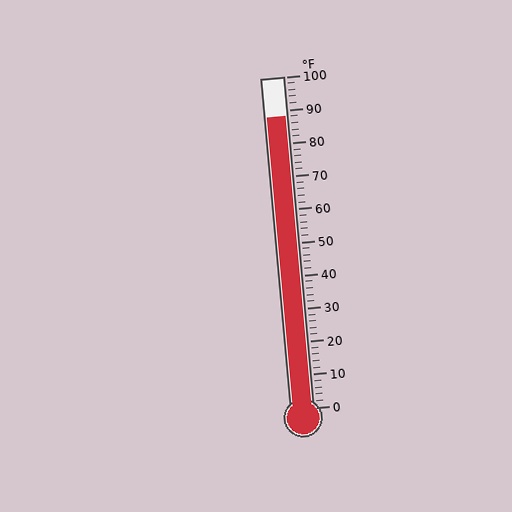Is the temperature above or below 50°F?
The temperature is above 50°F.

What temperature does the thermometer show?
The thermometer shows approximately 88°F.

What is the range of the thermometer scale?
The thermometer scale ranges from 0°F to 100°F.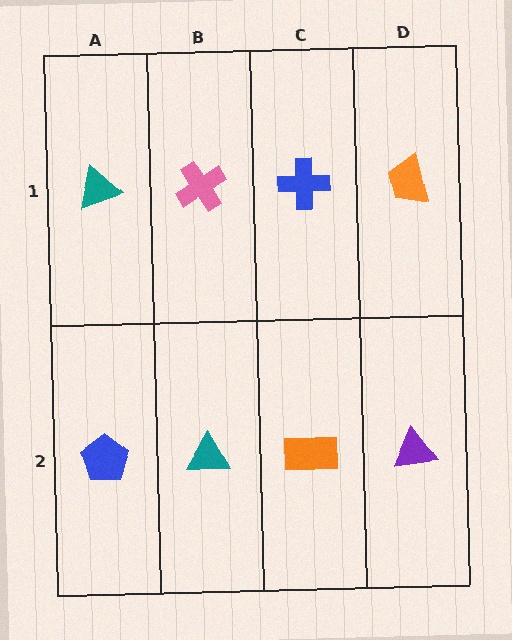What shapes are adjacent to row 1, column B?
A teal triangle (row 2, column B), a teal triangle (row 1, column A), a blue cross (row 1, column C).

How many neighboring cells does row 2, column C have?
3.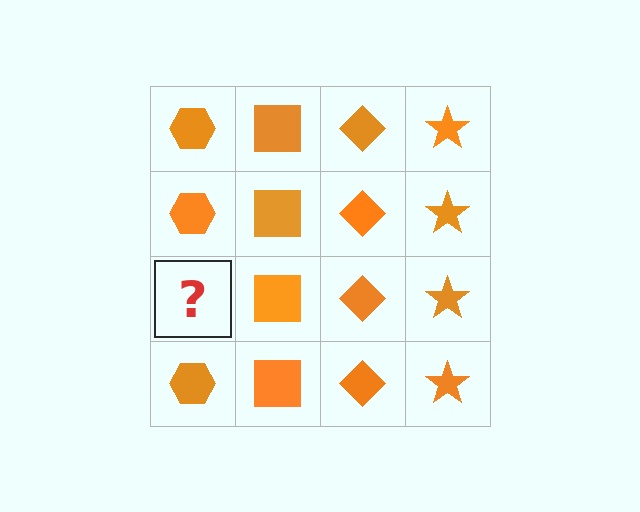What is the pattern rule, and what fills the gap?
The rule is that each column has a consistent shape. The gap should be filled with an orange hexagon.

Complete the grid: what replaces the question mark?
The question mark should be replaced with an orange hexagon.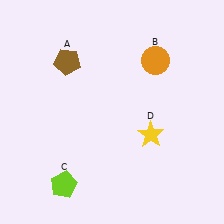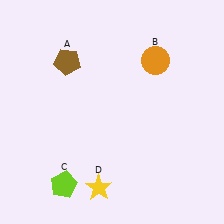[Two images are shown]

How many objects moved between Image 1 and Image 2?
1 object moved between the two images.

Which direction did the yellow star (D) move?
The yellow star (D) moved down.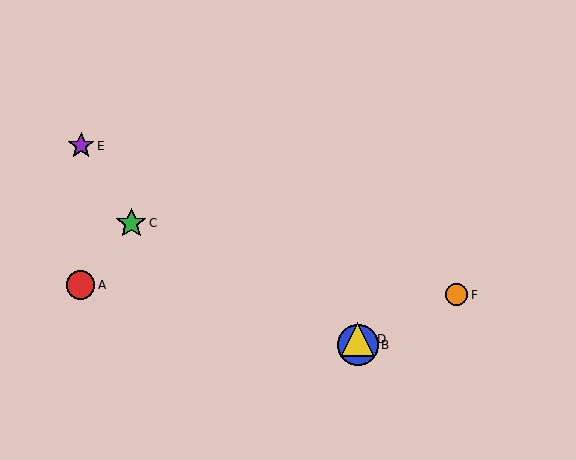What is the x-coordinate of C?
Object C is at x≈131.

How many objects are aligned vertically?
2 objects (B, D) are aligned vertically.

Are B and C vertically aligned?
No, B is at x≈358 and C is at x≈131.